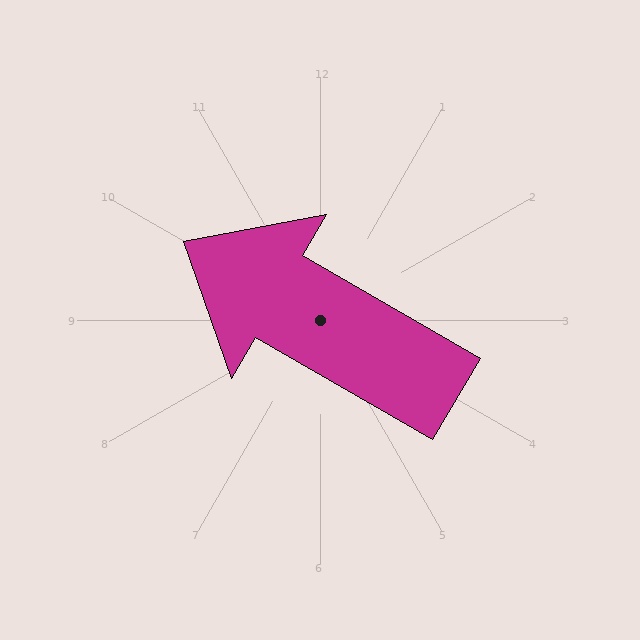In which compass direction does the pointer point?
Northwest.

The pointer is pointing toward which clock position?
Roughly 10 o'clock.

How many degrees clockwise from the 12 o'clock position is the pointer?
Approximately 300 degrees.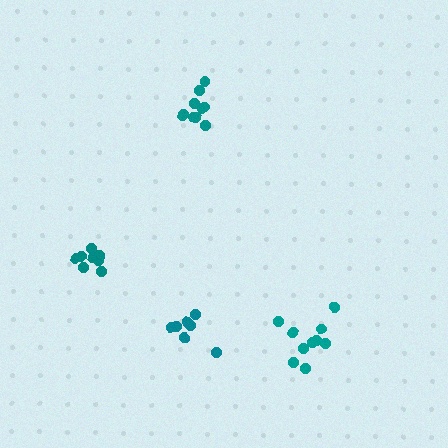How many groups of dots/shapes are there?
There are 4 groups.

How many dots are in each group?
Group 1: 10 dots, Group 2: 8 dots, Group 3: 8 dots, Group 4: 10 dots (36 total).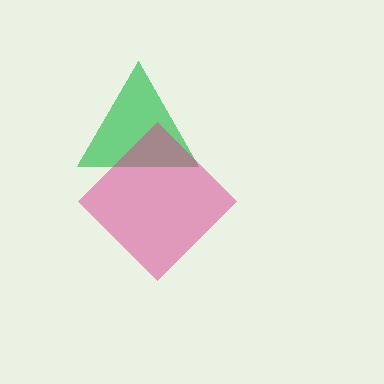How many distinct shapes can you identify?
There are 2 distinct shapes: a green triangle, a magenta diamond.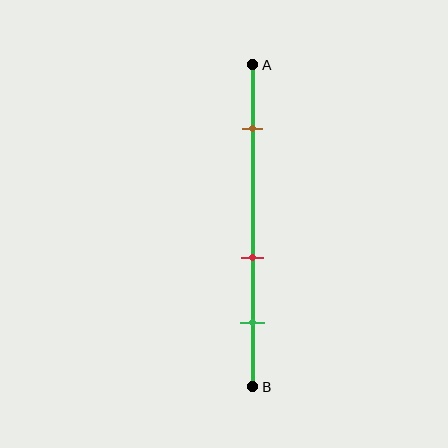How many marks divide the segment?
There are 3 marks dividing the segment.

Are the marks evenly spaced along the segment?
No, the marks are not evenly spaced.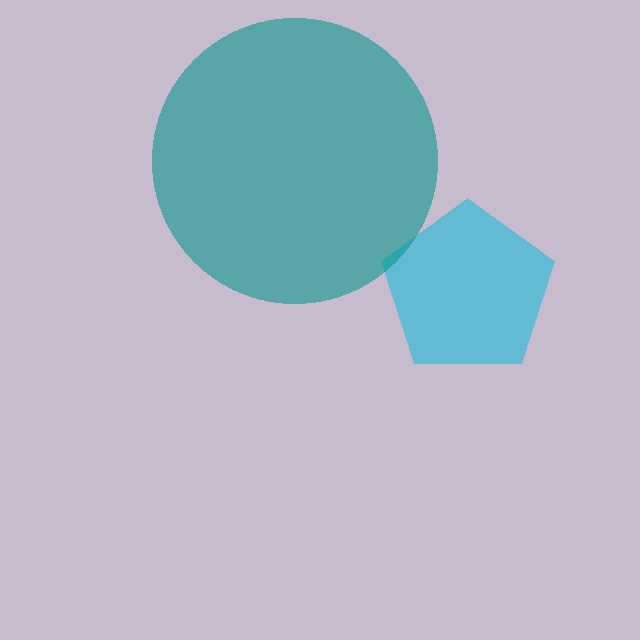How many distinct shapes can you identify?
There are 2 distinct shapes: a cyan pentagon, a teal circle.